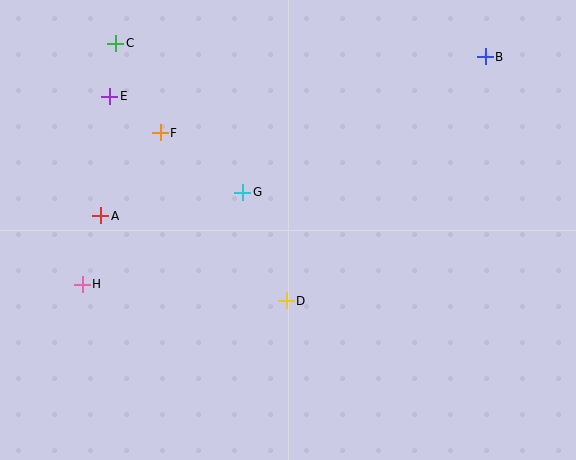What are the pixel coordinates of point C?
Point C is at (116, 43).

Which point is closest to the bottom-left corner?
Point H is closest to the bottom-left corner.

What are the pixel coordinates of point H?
Point H is at (82, 284).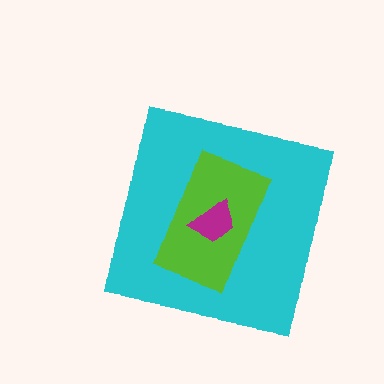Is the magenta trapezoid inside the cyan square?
Yes.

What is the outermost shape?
The cyan square.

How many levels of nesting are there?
3.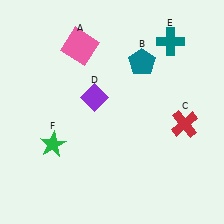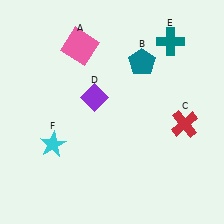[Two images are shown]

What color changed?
The star (F) changed from green in Image 1 to cyan in Image 2.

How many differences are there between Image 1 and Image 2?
There is 1 difference between the two images.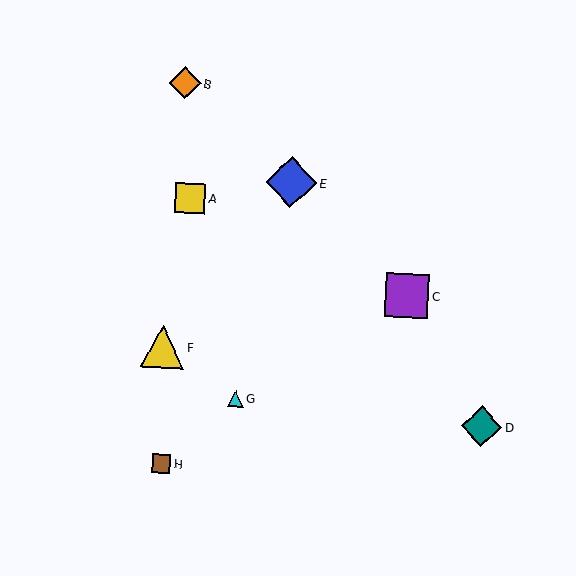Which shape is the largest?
The blue diamond (labeled E) is the largest.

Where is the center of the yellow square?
The center of the yellow square is at (190, 198).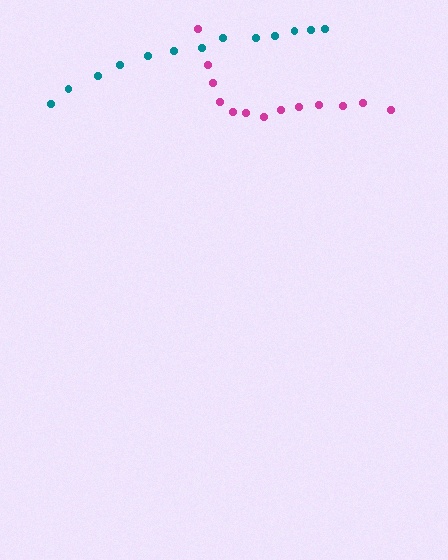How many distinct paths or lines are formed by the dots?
There are 2 distinct paths.